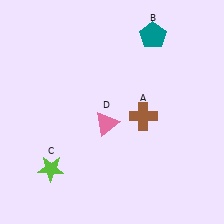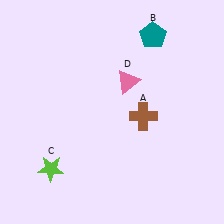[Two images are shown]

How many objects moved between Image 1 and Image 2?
1 object moved between the two images.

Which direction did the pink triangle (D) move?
The pink triangle (D) moved up.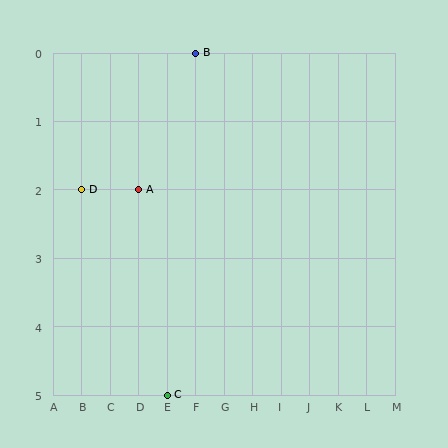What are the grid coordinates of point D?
Point D is at grid coordinates (B, 2).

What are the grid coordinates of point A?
Point A is at grid coordinates (D, 2).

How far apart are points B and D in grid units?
Points B and D are 4 columns and 2 rows apart (about 4.5 grid units diagonally).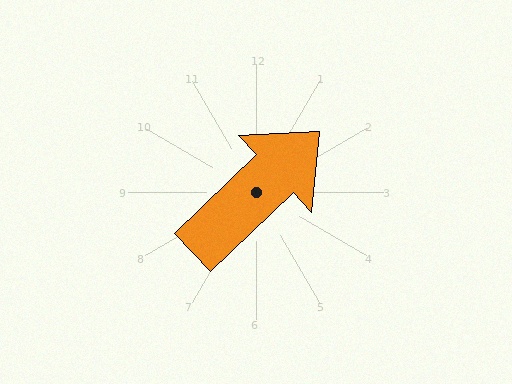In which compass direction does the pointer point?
Northeast.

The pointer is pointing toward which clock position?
Roughly 2 o'clock.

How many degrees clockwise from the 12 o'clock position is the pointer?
Approximately 46 degrees.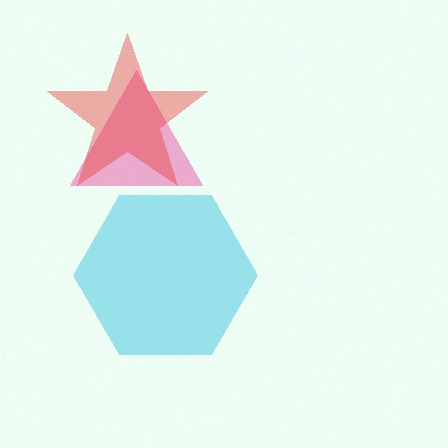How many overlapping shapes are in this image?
There are 3 overlapping shapes in the image.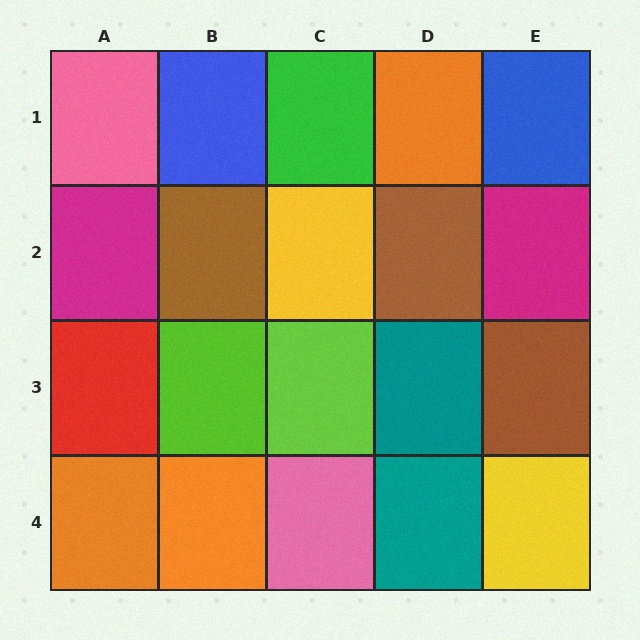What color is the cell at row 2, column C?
Yellow.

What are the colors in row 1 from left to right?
Pink, blue, green, orange, blue.